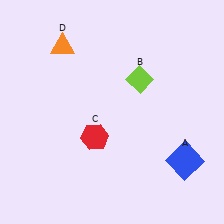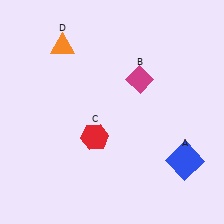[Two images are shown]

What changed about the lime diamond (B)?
In Image 1, B is lime. In Image 2, it changed to magenta.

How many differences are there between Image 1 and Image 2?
There is 1 difference between the two images.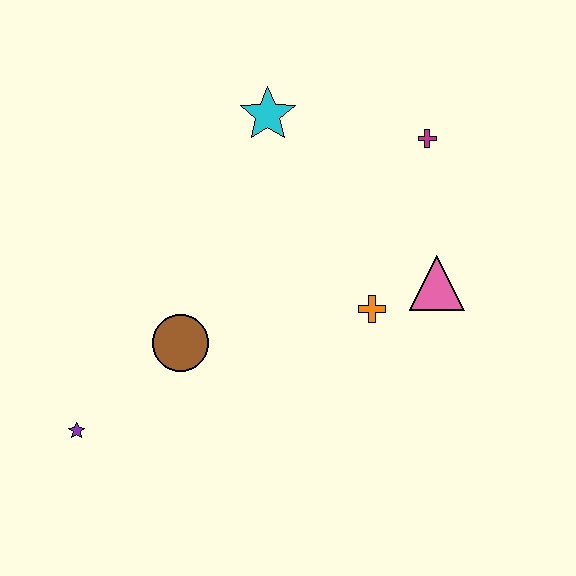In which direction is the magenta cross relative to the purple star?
The magenta cross is to the right of the purple star.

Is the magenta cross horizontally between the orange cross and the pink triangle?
Yes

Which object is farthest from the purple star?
The magenta cross is farthest from the purple star.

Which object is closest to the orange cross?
The pink triangle is closest to the orange cross.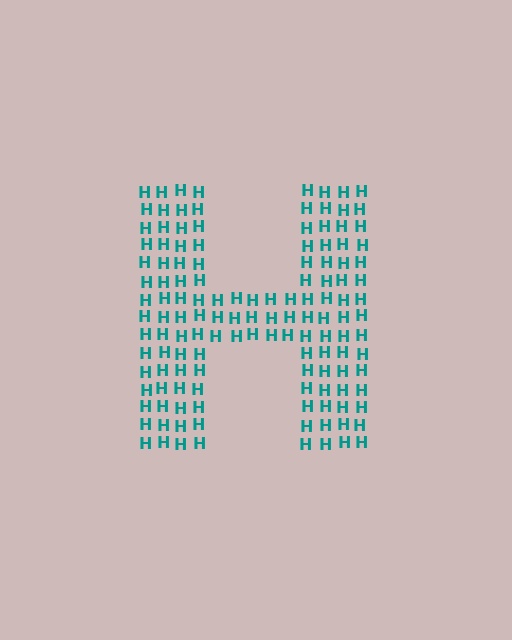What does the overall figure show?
The overall figure shows the letter H.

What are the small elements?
The small elements are letter H's.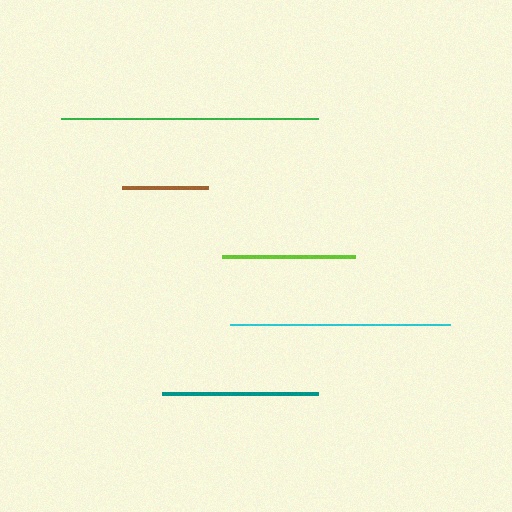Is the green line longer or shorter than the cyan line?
The green line is longer than the cyan line.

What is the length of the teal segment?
The teal segment is approximately 157 pixels long.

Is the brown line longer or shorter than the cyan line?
The cyan line is longer than the brown line.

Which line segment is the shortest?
The brown line is the shortest at approximately 86 pixels.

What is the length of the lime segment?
The lime segment is approximately 133 pixels long.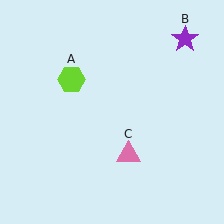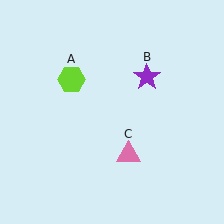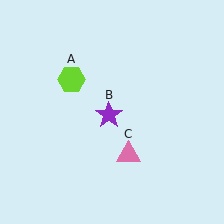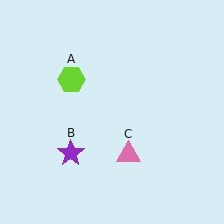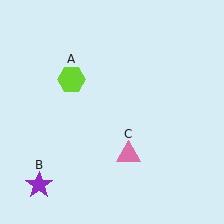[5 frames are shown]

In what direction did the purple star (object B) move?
The purple star (object B) moved down and to the left.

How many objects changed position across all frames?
1 object changed position: purple star (object B).